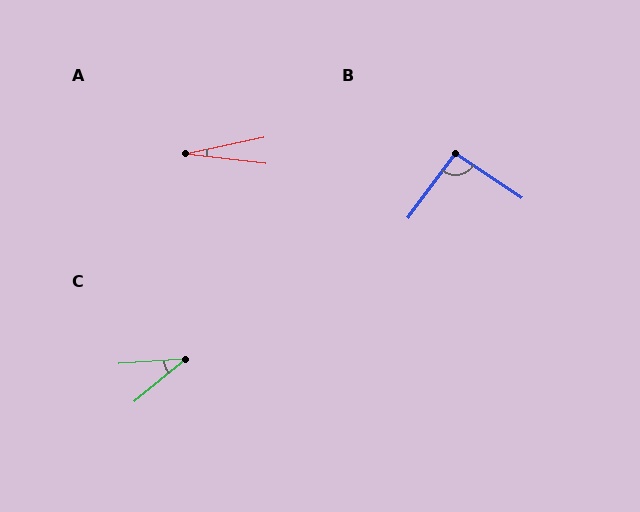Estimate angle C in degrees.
Approximately 36 degrees.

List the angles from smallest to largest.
A (19°), C (36°), B (93°).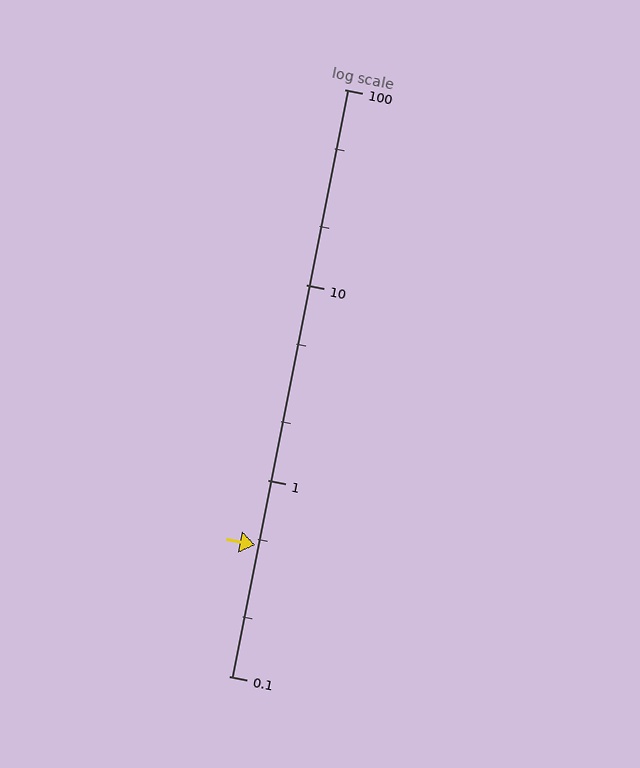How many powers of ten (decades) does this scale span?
The scale spans 3 decades, from 0.1 to 100.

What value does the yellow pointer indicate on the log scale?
The pointer indicates approximately 0.47.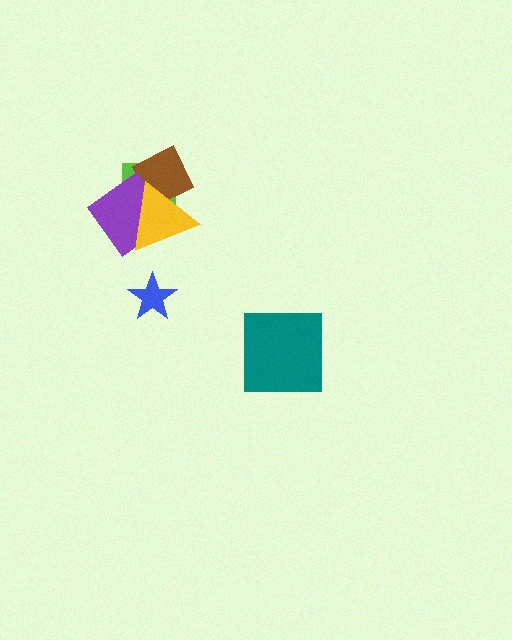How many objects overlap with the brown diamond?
3 objects overlap with the brown diamond.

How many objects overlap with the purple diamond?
3 objects overlap with the purple diamond.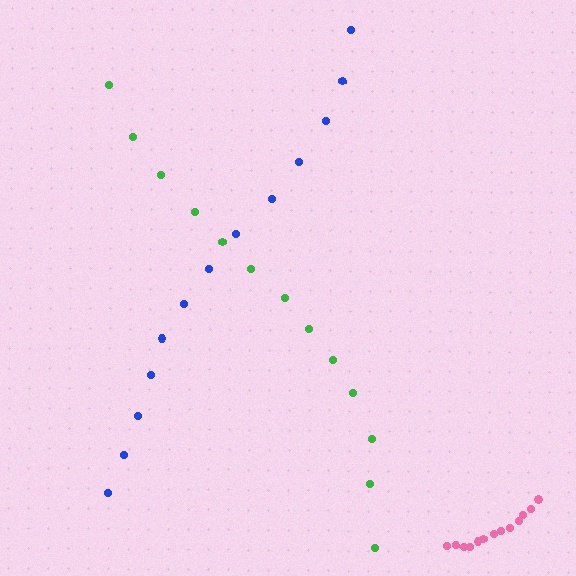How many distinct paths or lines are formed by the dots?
There are 3 distinct paths.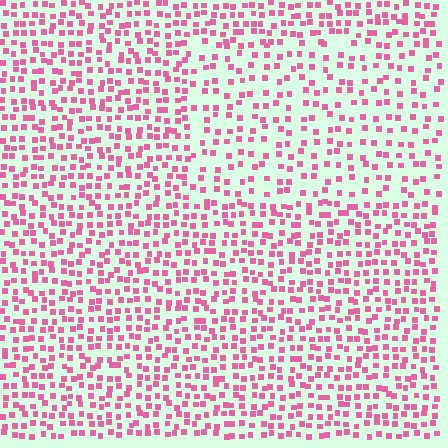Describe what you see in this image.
The image contains small pink elements arranged at two different densities. A rectangle-shaped region is visible where the elements are less densely packed than the surrounding area.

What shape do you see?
I see a rectangle.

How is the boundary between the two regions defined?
The boundary is defined by a change in element density (approximately 1.7x ratio). All elements are the same color, size, and shape.